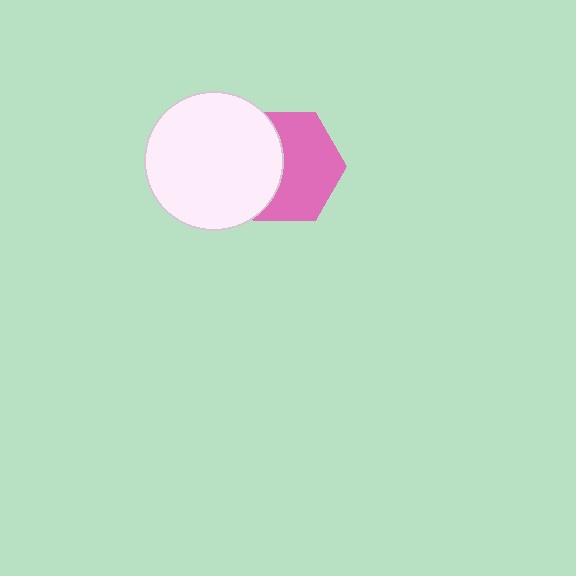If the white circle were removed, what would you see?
You would see the complete pink hexagon.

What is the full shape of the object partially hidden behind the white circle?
The partially hidden object is a pink hexagon.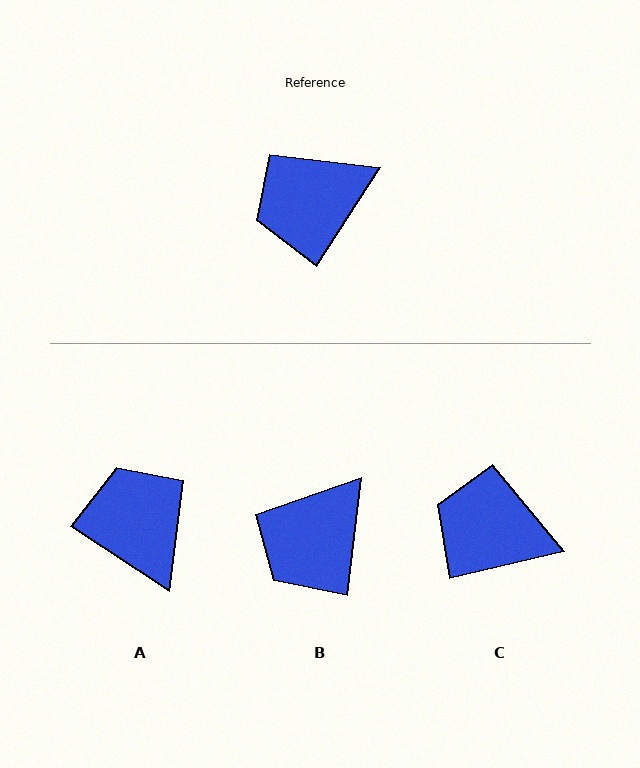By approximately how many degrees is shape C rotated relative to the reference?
Approximately 44 degrees clockwise.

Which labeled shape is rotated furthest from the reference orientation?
A, about 90 degrees away.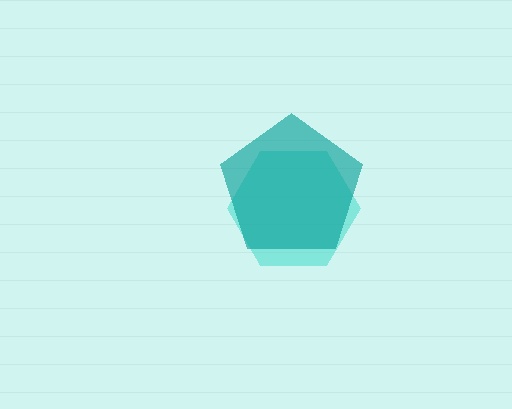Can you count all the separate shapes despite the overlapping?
Yes, there are 2 separate shapes.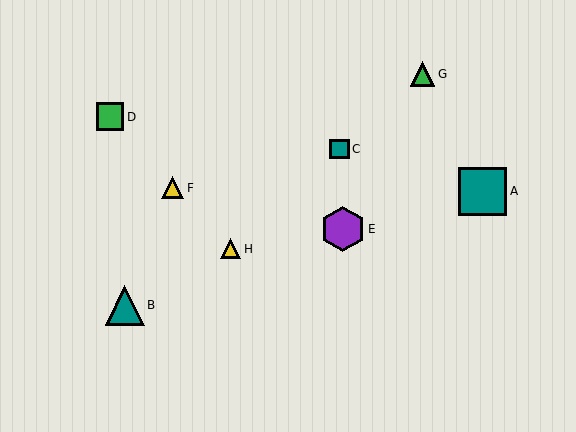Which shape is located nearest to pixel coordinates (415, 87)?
The green triangle (labeled G) at (422, 74) is nearest to that location.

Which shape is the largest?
The teal square (labeled A) is the largest.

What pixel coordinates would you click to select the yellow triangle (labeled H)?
Click at (231, 249) to select the yellow triangle H.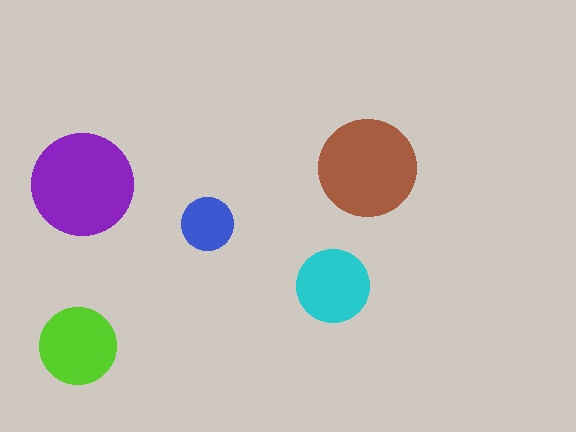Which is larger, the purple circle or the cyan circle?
The purple one.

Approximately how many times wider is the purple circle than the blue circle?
About 2 times wider.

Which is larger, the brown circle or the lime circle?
The brown one.